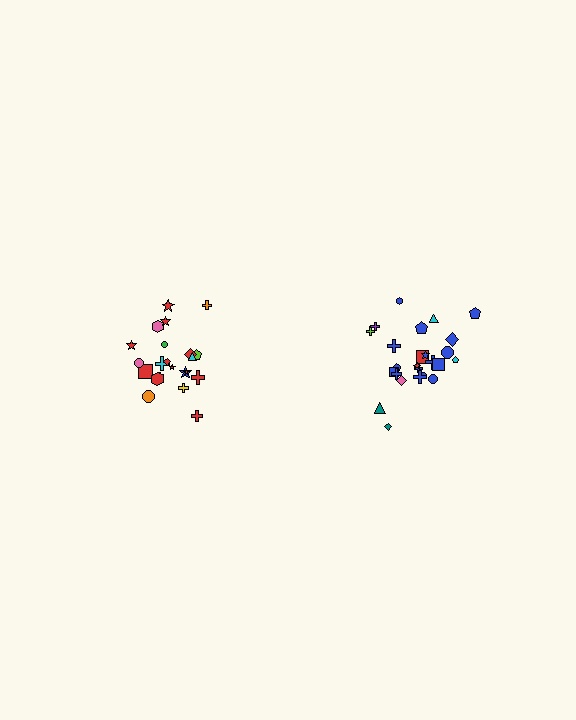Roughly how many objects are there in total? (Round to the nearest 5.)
Roughly 45 objects in total.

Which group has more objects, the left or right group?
The right group.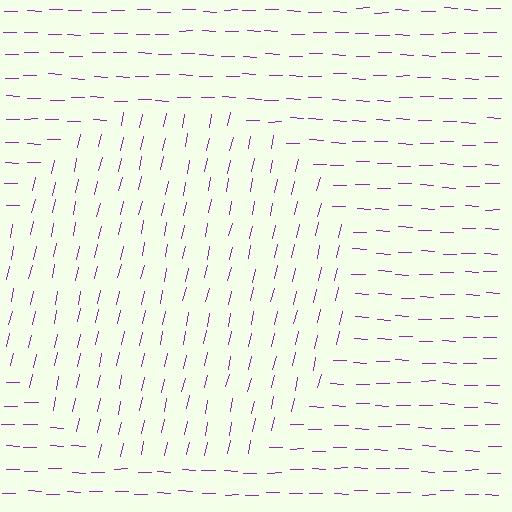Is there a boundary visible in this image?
Yes, there is a texture boundary formed by a change in line orientation.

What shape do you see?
I see a circle.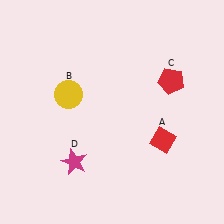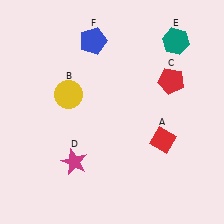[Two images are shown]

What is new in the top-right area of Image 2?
A teal hexagon (E) was added in the top-right area of Image 2.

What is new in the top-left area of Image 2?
A blue pentagon (F) was added in the top-left area of Image 2.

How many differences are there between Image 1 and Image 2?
There are 2 differences between the two images.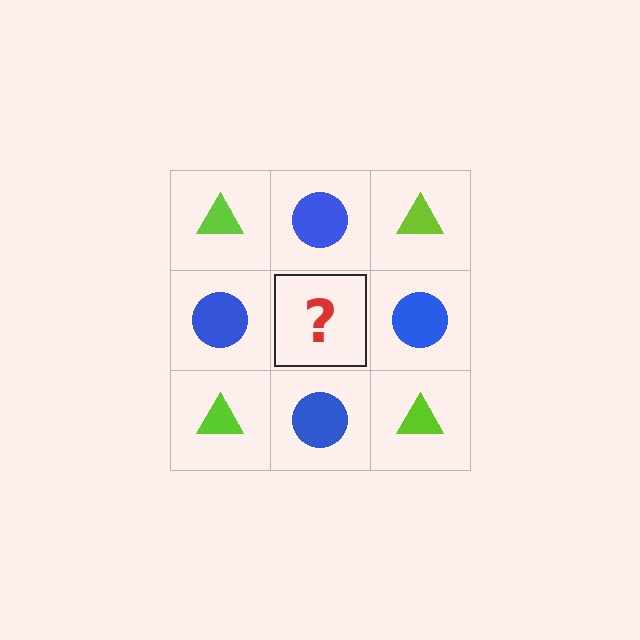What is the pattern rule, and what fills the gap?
The rule is that it alternates lime triangle and blue circle in a checkerboard pattern. The gap should be filled with a lime triangle.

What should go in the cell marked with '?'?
The missing cell should contain a lime triangle.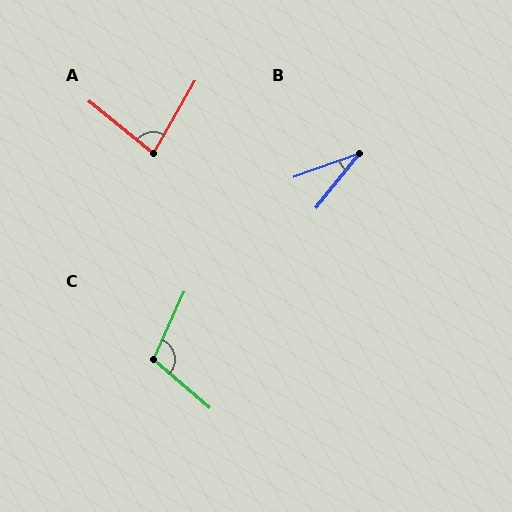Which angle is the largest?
C, at approximately 106 degrees.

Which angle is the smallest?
B, at approximately 31 degrees.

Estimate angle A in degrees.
Approximately 81 degrees.